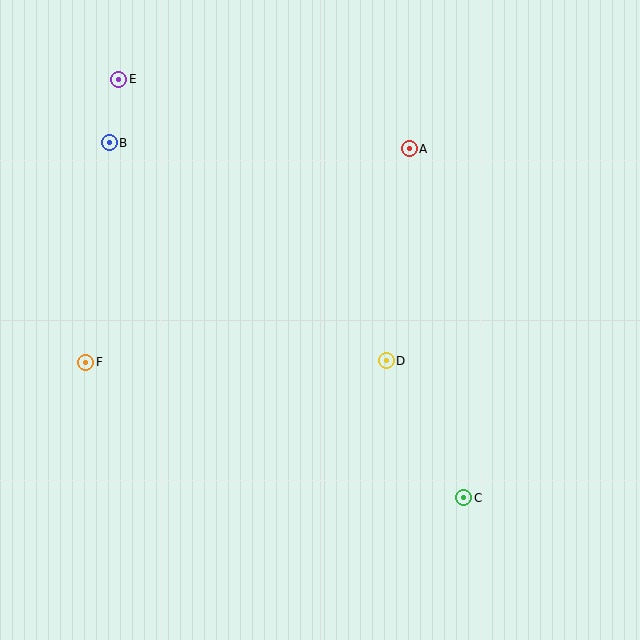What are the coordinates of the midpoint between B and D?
The midpoint between B and D is at (248, 252).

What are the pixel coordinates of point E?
Point E is at (119, 79).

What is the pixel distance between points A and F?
The distance between A and F is 388 pixels.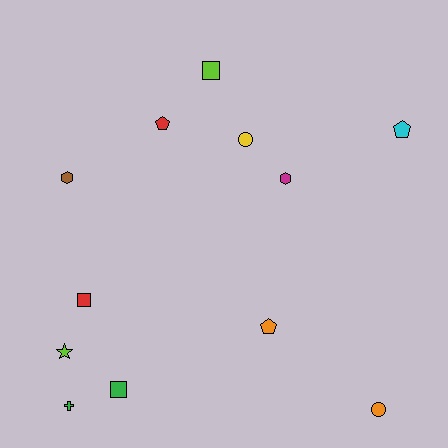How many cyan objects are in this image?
There is 1 cyan object.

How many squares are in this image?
There are 3 squares.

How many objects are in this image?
There are 12 objects.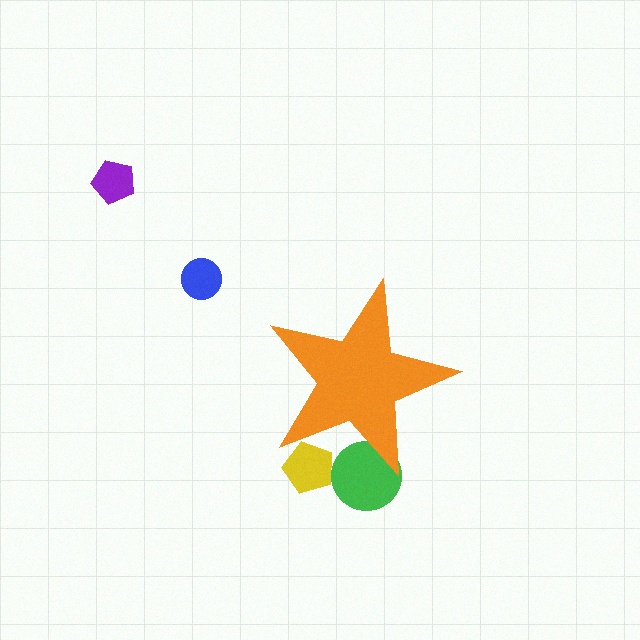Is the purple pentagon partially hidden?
No, the purple pentagon is fully visible.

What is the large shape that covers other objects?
An orange star.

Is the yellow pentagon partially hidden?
Yes, the yellow pentagon is partially hidden behind the orange star.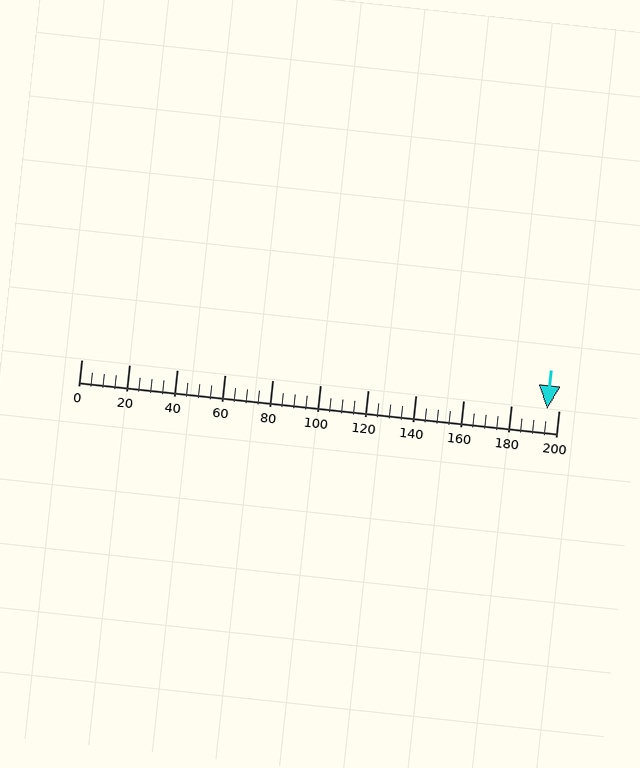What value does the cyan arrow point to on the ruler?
The cyan arrow points to approximately 195.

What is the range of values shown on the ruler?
The ruler shows values from 0 to 200.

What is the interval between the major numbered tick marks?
The major tick marks are spaced 20 units apart.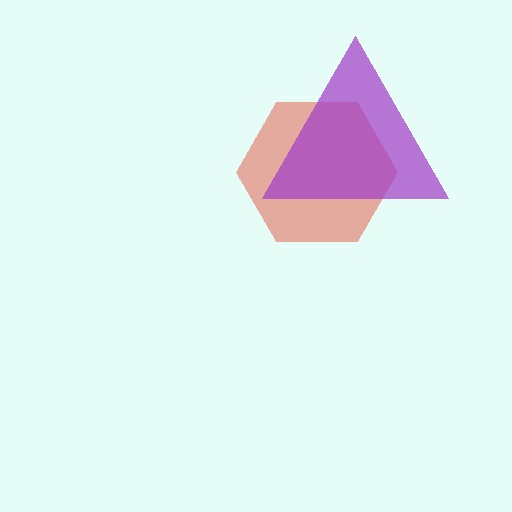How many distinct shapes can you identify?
There are 2 distinct shapes: a red hexagon, a purple triangle.